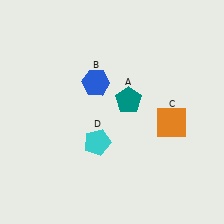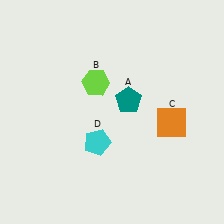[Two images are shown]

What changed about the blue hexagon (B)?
In Image 1, B is blue. In Image 2, it changed to lime.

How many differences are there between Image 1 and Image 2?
There is 1 difference between the two images.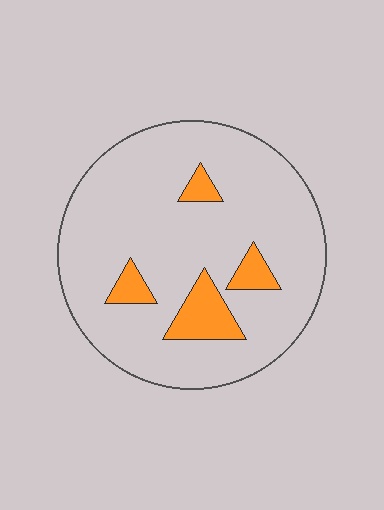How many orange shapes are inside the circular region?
4.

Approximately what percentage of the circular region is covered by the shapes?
Approximately 10%.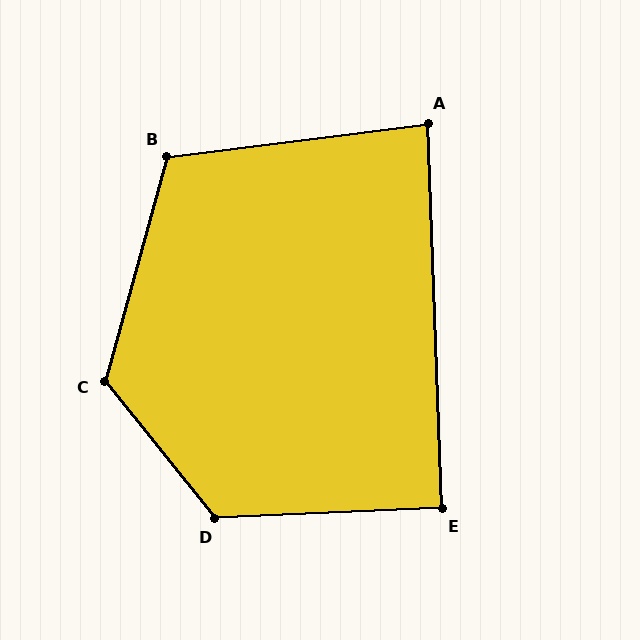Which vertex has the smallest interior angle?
A, at approximately 85 degrees.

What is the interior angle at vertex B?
Approximately 113 degrees (obtuse).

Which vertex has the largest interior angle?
D, at approximately 127 degrees.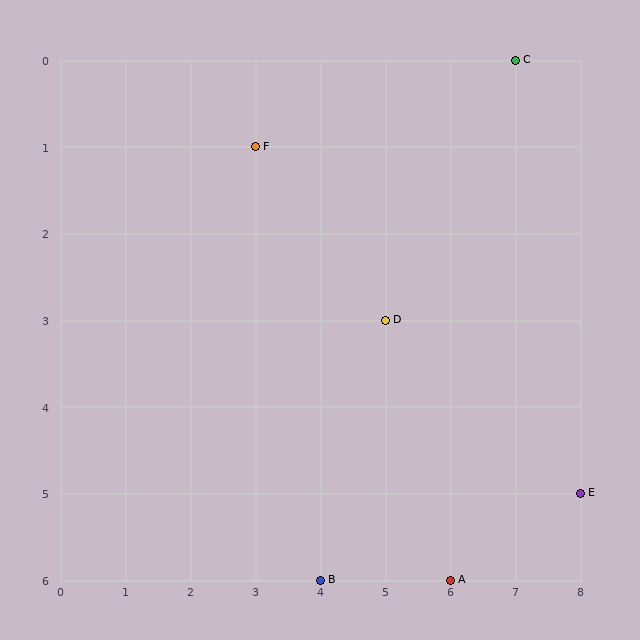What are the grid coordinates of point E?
Point E is at grid coordinates (8, 5).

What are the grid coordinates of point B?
Point B is at grid coordinates (4, 6).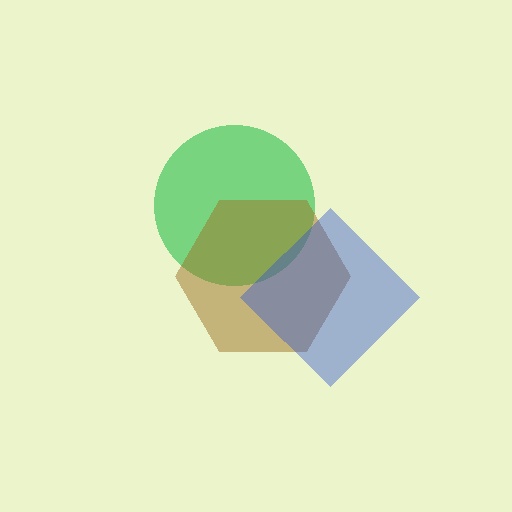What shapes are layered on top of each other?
The layered shapes are: a green circle, a brown hexagon, a blue diamond.